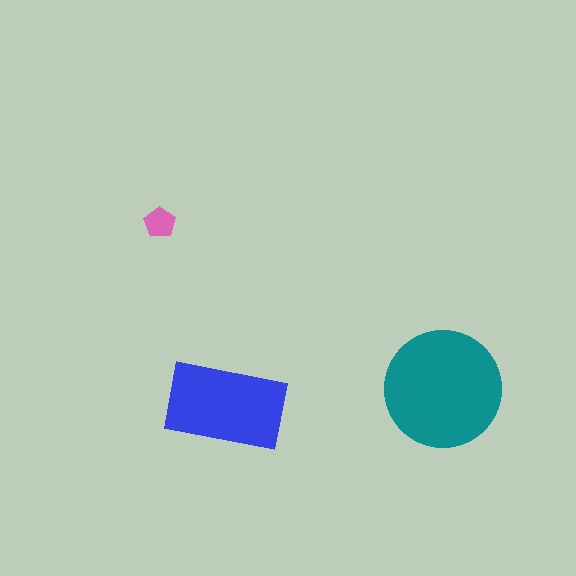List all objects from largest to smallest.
The teal circle, the blue rectangle, the pink pentagon.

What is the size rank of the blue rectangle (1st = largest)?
2nd.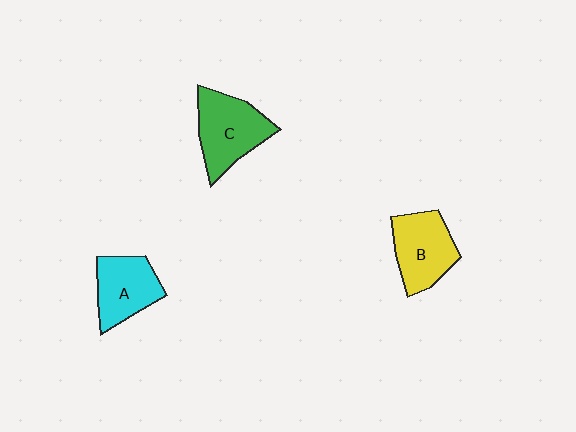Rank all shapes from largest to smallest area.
From largest to smallest: C (green), B (yellow), A (cyan).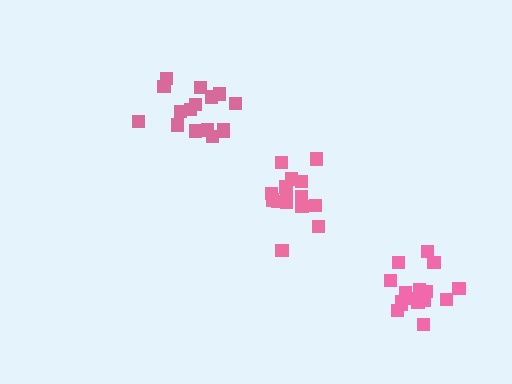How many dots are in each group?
Group 1: 15 dots, Group 2: 17 dots, Group 3: 16 dots (48 total).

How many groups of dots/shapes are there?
There are 3 groups.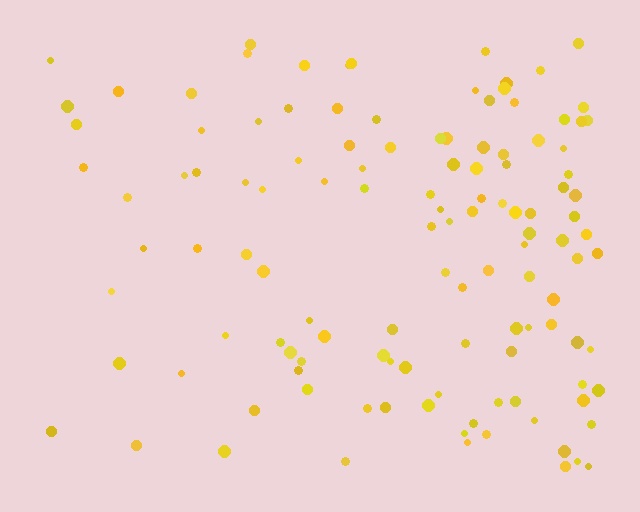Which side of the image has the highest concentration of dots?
The right.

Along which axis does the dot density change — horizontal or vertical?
Horizontal.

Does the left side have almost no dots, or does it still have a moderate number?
Still a moderate number, just noticeably fewer than the right.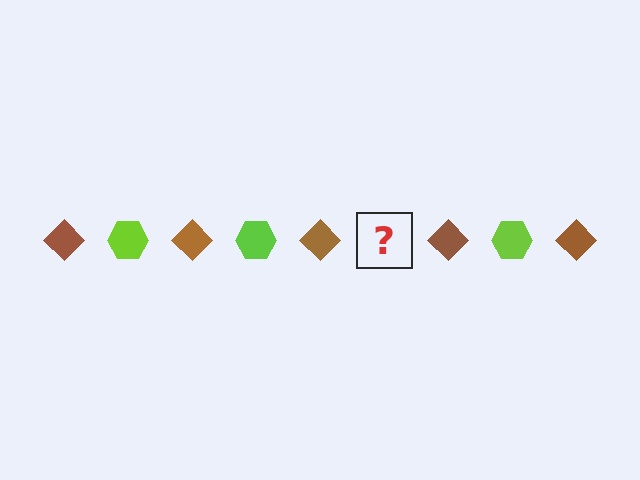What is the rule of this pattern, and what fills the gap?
The rule is that the pattern alternates between brown diamond and lime hexagon. The gap should be filled with a lime hexagon.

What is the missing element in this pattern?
The missing element is a lime hexagon.